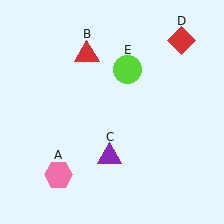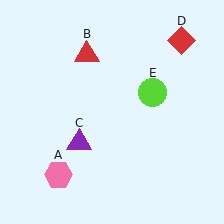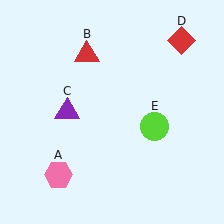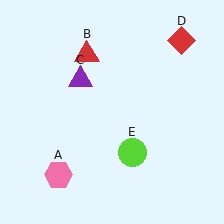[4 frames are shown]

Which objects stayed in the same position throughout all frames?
Pink hexagon (object A) and red triangle (object B) and red diamond (object D) remained stationary.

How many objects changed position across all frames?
2 objects changed position: purple triangle (object C), lime circle (object E).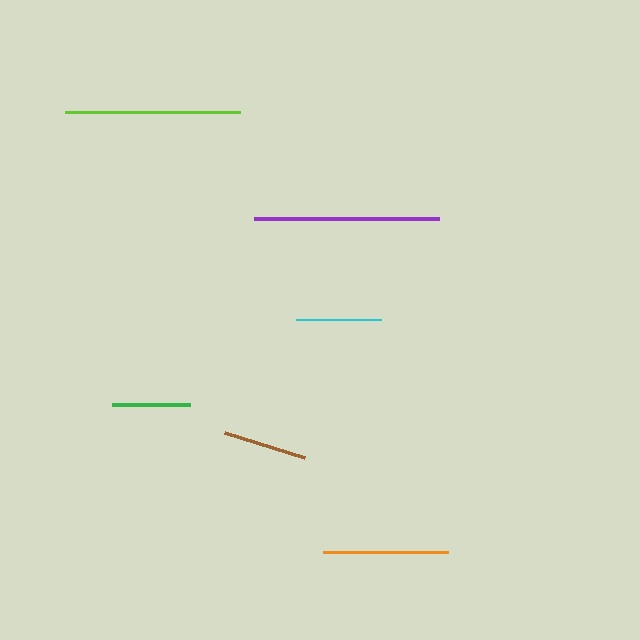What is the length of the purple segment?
The purple segment is approximately 185 pixels long.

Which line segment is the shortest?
The green line is the shortest at approximately 78 pixels.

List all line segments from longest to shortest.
From longest to shortest: purple, lime, orange, cyan, brown, green.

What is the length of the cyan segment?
The cyan segment is approximately 86 pixels long.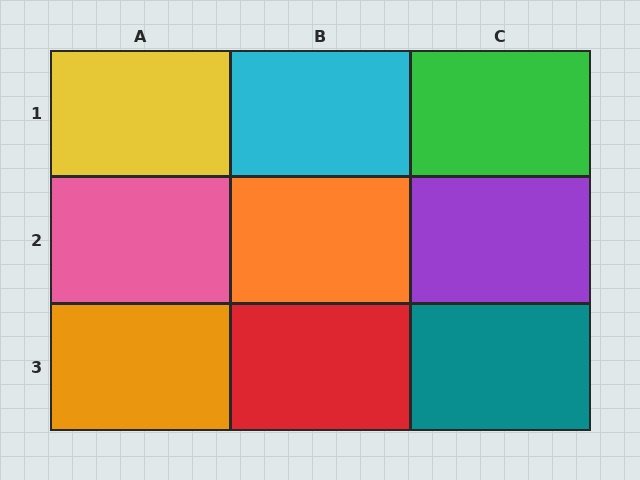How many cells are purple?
1 cell is purple.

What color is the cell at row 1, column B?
Cyan.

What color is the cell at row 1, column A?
Yellow.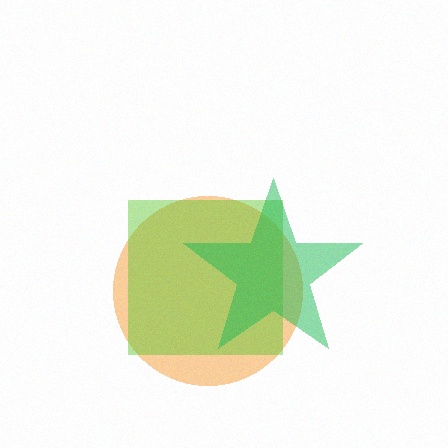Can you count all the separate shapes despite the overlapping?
Yes, there are 3 separate shapes.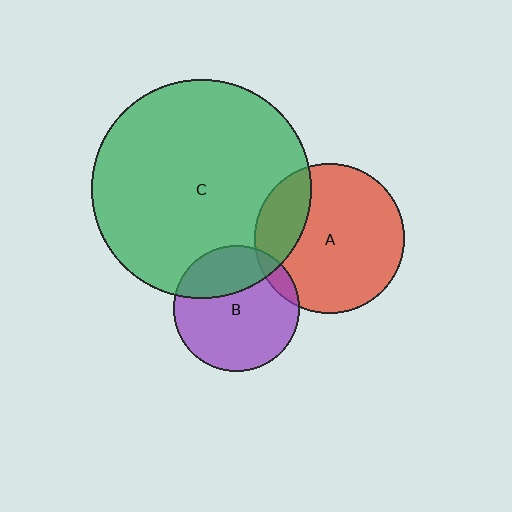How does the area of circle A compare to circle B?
Approximately 1.4 times.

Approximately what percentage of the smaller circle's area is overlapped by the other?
Approximately 30%.